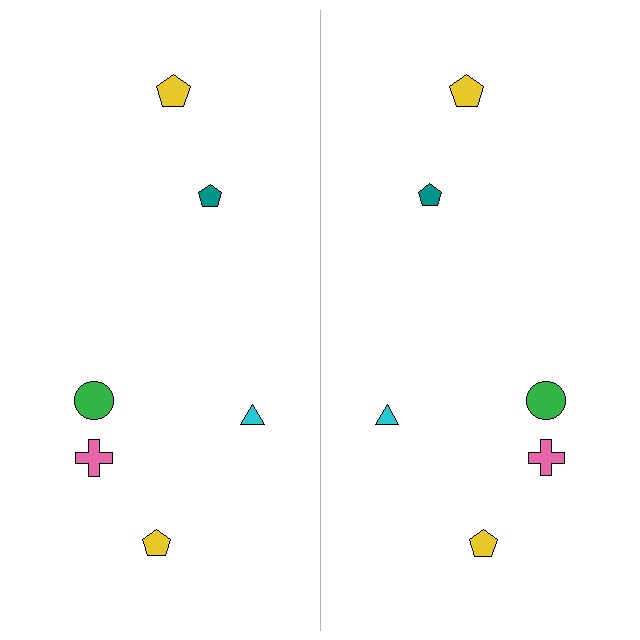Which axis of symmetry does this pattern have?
The pattern has a vertical axis of symmetry running through the center of the image.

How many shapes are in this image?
There are 12 shapes in this image.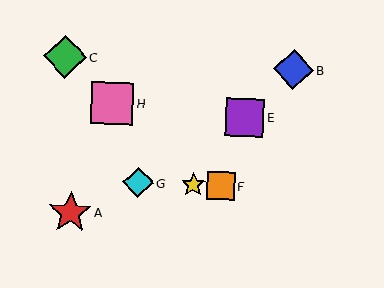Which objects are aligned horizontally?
Objects D, F, G are aligned horizontally.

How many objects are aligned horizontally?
3 objects (D, F, G) are aligned horizontally.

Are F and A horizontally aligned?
No, F is at y≈186 and A is at y≈213.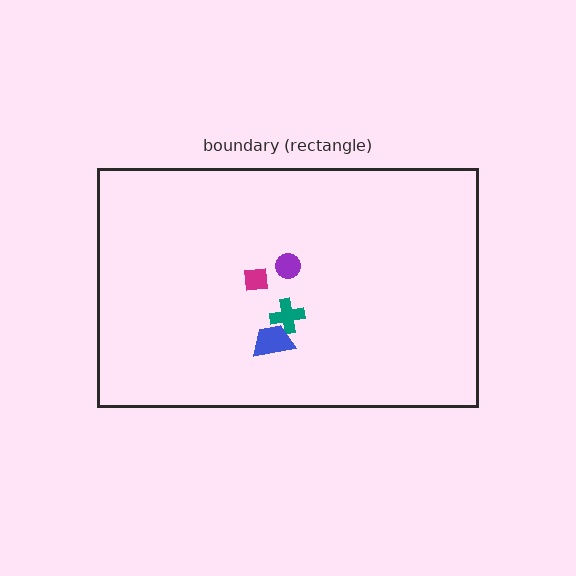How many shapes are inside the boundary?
4 inside, 0 outside.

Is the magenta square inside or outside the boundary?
Inside.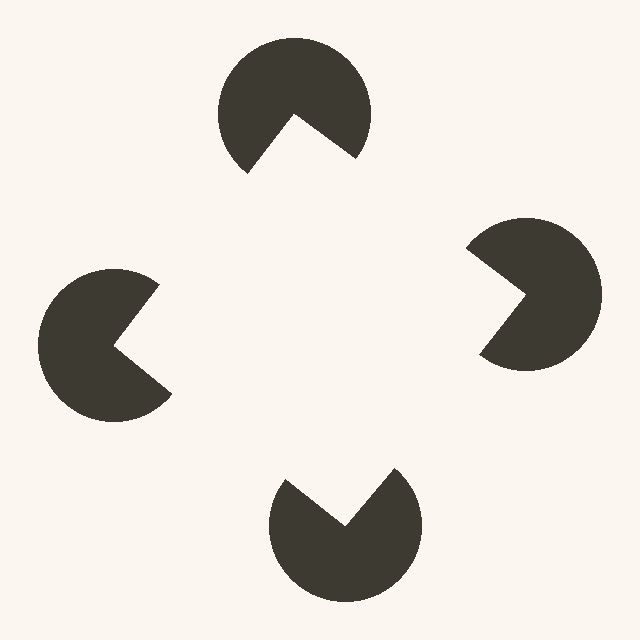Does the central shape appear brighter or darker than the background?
It typically appears slightly brighter than the background, even though no actual brightness change is drawn.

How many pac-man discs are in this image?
There are 4 — one at each vertex of the illusory square.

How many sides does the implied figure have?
4 sides.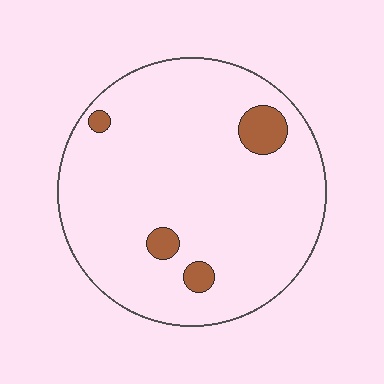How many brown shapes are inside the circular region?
4.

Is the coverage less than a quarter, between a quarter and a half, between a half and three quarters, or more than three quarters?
Less than a quarter.